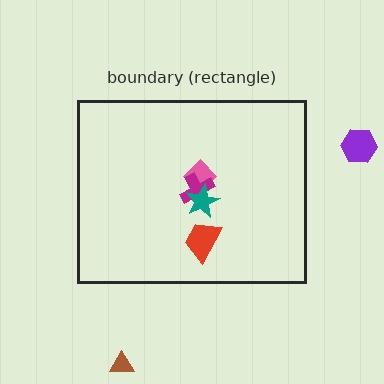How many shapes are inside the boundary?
4 inside, 2 outside.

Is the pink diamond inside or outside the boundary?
Inside.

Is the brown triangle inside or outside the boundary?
Outside.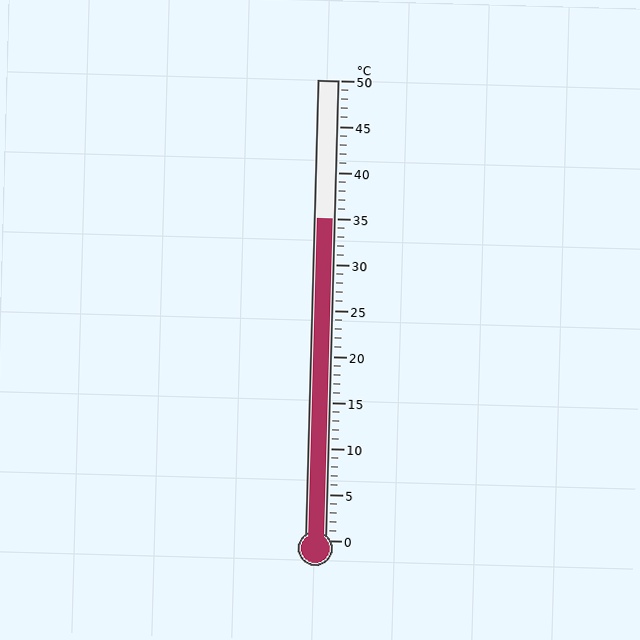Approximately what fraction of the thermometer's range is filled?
The thermometer is filled to approximately 70% of its range.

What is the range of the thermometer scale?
The thermometer scale ranges from 0°C to 50°C.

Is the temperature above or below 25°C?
The temperature is above 25°C.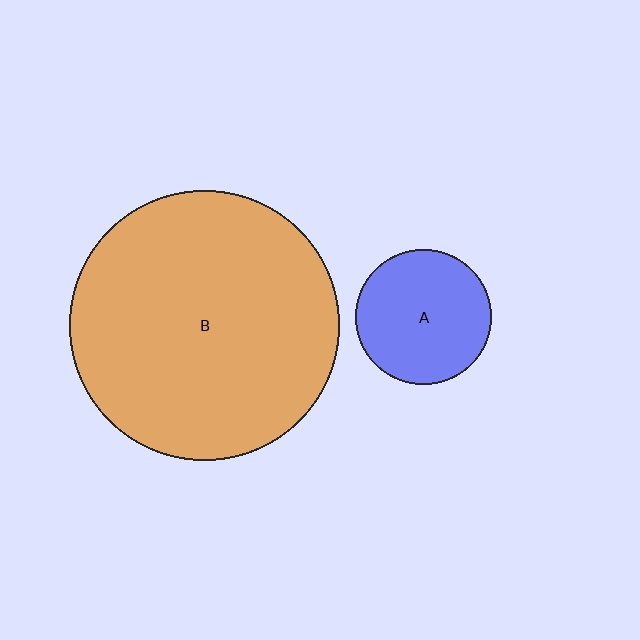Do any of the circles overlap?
No, none of the circles overlap.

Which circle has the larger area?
Circle B (orange).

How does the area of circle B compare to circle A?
Approximately 4.0 times.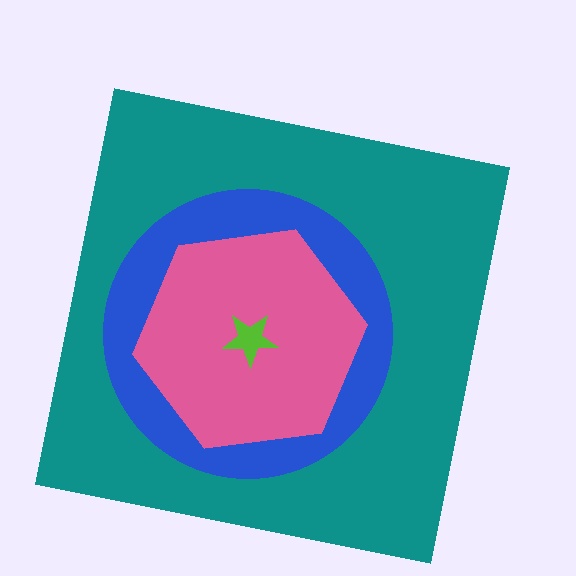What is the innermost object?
The lime star.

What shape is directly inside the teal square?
The blue circle.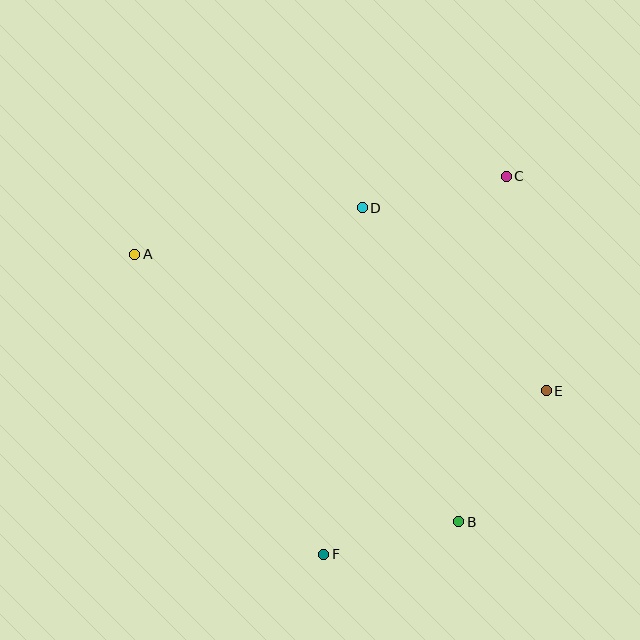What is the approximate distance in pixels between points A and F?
The distance between A and F is approximately 354 pixels.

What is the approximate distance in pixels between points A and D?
The distance between A and D is approximately 233 pixels.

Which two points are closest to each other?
Points B and F are closest to each other.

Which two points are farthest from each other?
Points A and E are farthest from each other.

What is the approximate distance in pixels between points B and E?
The distance between B and E is approximately 158 pixels.